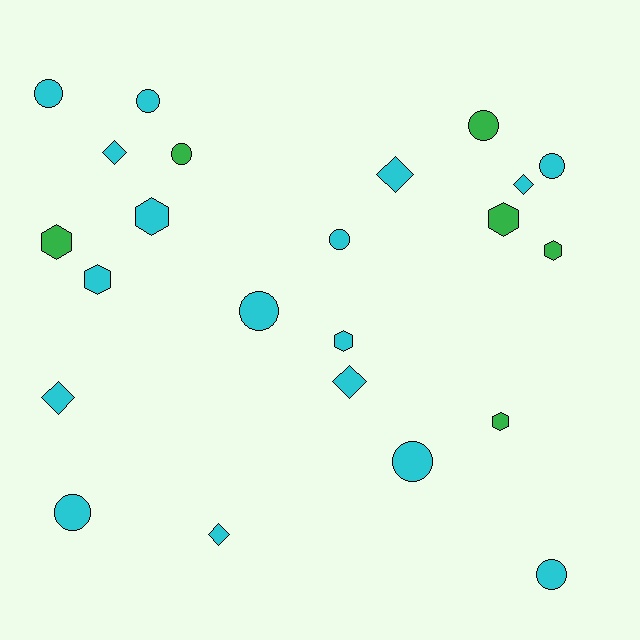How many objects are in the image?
There are 23 objects.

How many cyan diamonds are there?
There are 6 cyan diamonds.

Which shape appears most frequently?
Circle, with 10 objects.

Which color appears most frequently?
Cyan, with 17 objects.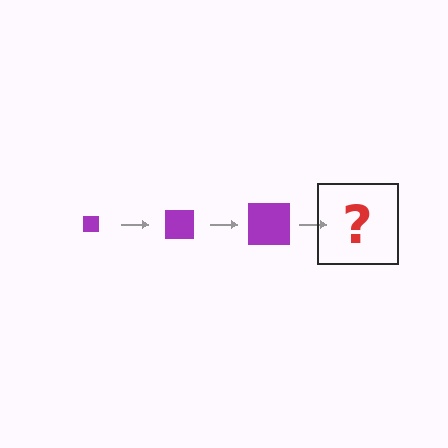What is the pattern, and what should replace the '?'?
The pattern is that the square gets progressively larger each step. The '?' should be a purple square, larger than the previous one.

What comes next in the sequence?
The next element should be a purple square, larger than the previous one.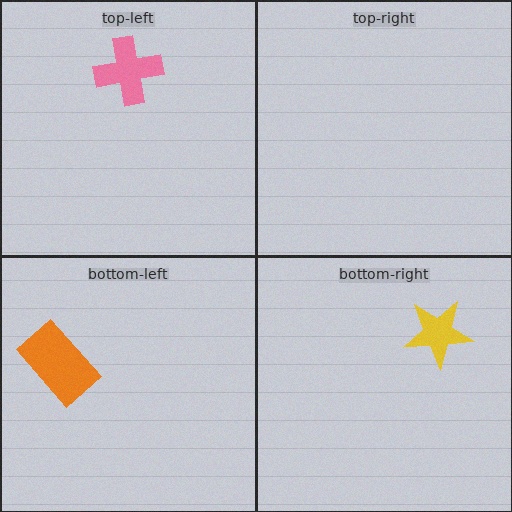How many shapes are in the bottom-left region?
1.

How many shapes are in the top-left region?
1.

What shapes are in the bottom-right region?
The yellow star.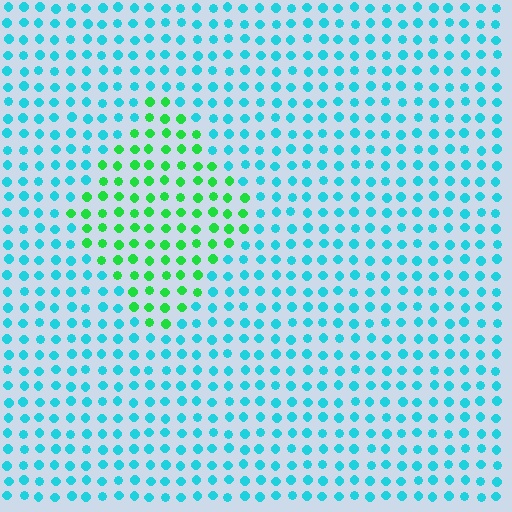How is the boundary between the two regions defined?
The boundary is defined purely by a slight shift in hue (about 55 degrees). Spacing, size, and orientation are identical on both sides.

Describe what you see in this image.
The image is filled with small cyan elements in a uniform arrangement. A diamond-shaped region is visible where the elements are tinted to a slightly different hue, forming a subtle color boundary.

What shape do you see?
I see a diamond.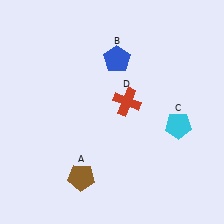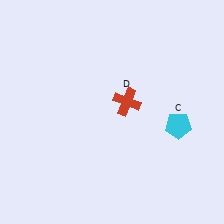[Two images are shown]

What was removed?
The brown pentagon (A), the blue pentagon (B) were removed in Image 2.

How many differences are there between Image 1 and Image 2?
There are 2 differences between the two images.